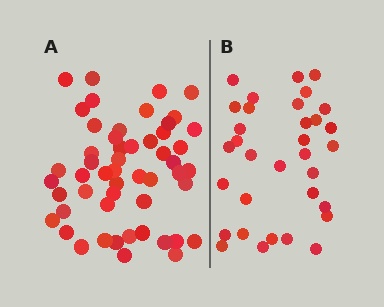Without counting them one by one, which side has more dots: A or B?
Region A (the left region) has more dots.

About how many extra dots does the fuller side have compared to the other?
Region A has approximately 20 more dots than region B.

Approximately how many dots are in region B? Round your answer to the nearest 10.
About 30 dots. (The exact count is 33, which rounds to 30.)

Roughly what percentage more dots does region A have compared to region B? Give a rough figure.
About 60% more.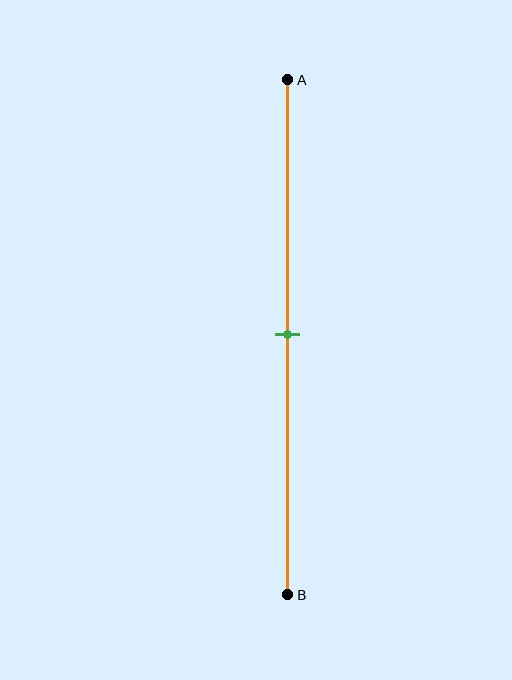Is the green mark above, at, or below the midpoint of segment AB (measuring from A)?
The green mark is approximately at the midpoint of segment AB.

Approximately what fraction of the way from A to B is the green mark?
The green mark is approximately 50% of the way from A to B.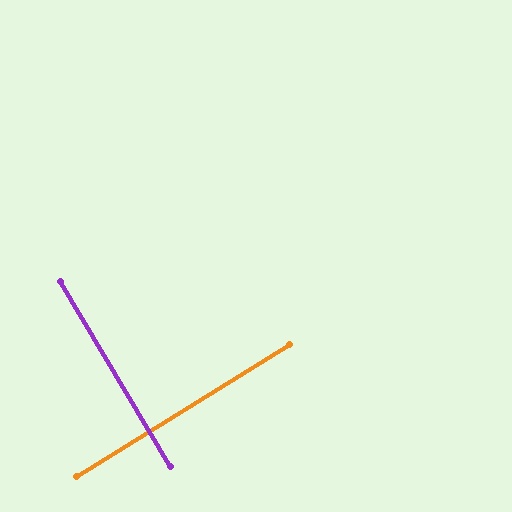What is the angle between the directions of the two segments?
Approximately 89 degrees.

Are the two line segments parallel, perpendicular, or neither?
Perpendicular — they meet at approximately 89°.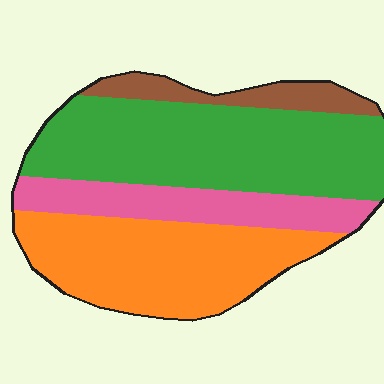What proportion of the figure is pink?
Pink covers around 15% of the figure.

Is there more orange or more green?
Green.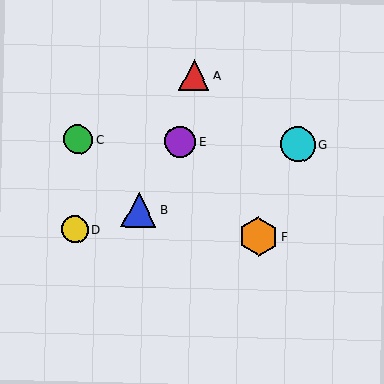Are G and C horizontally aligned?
Yes, both are at y≈144.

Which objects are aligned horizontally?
Objects C, E, G are aligned horizontally.